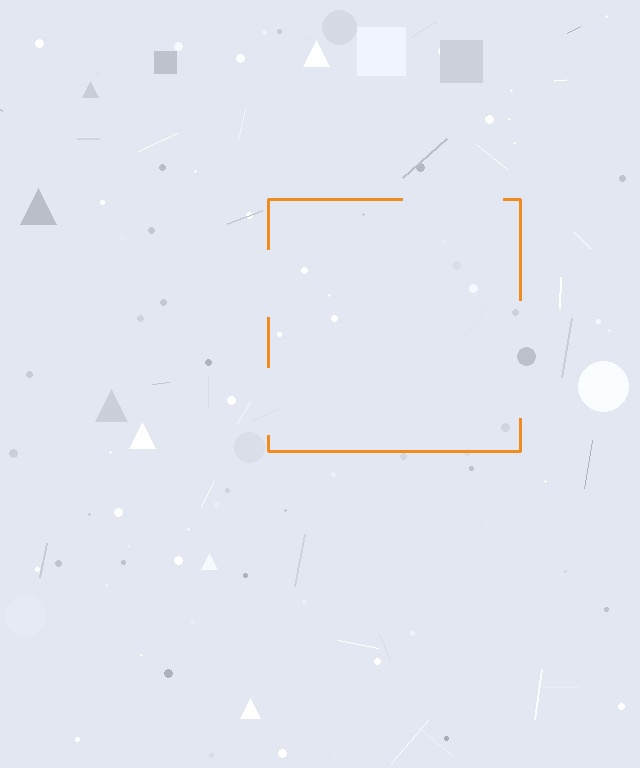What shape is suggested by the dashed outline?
The dashed outline suggests a square.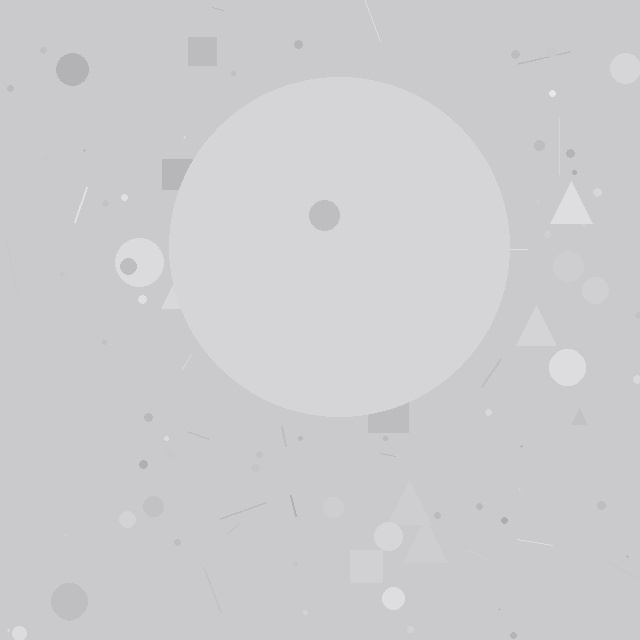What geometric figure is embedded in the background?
A circle is embedded in the background.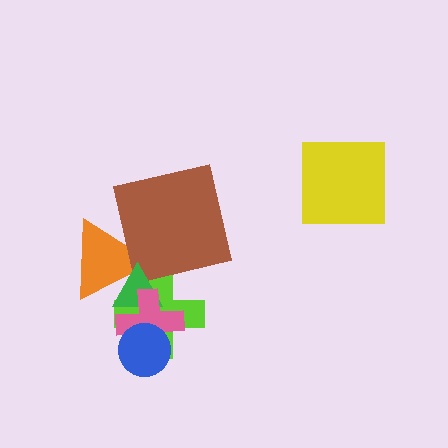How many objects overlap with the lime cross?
4 objects overlap with the lime cross.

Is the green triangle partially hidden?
Yes, it is partially covered by another shape.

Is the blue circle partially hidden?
No, no other shape covers it.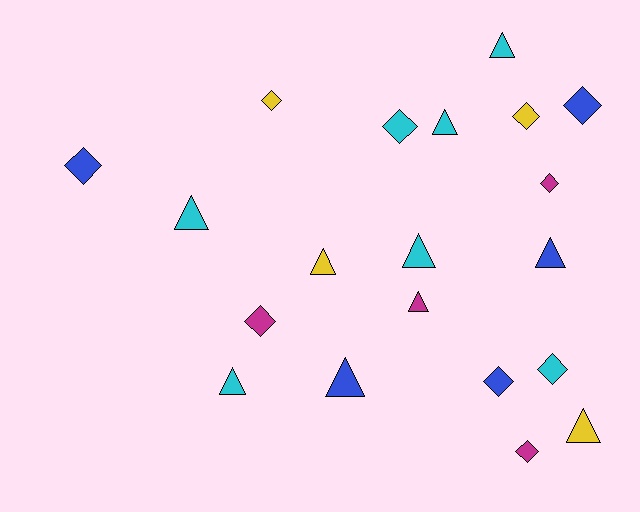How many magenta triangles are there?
There is 1 magenta triangle.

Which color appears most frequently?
Cyan, with 7 objects.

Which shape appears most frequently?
Triangle, with 10 objects.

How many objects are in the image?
There are 20 objects.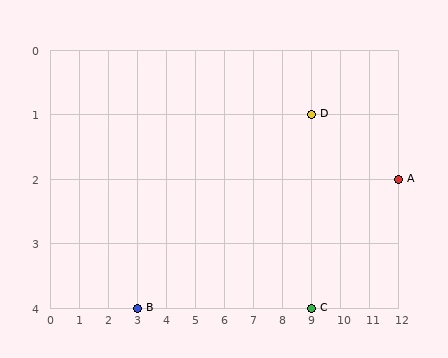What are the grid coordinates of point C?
Point C is at grid coordinates (9, 4).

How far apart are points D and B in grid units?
Points D and B are 6 columns and 3 rows apart (about 6.7 grid units diagonally).